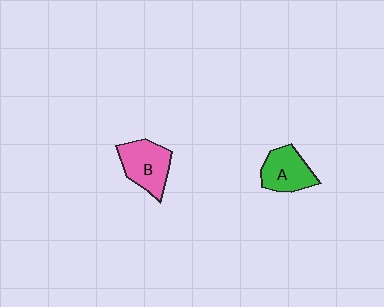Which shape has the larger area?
Shape B (pink).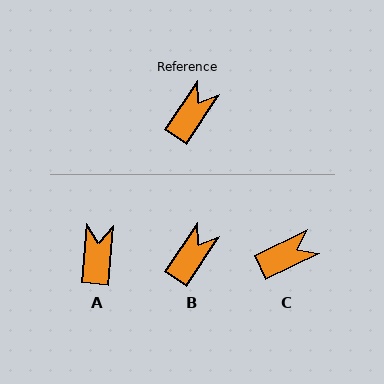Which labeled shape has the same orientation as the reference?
B.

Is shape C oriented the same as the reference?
No, it is off by about 31 degrees.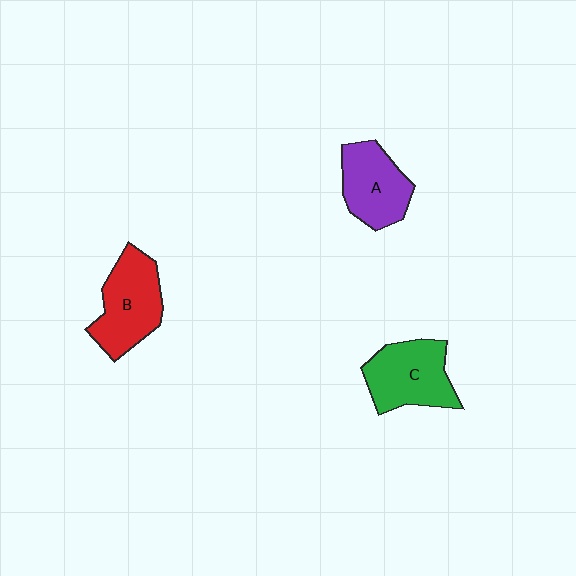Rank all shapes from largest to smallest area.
From largest to smallest: B (red), C (green), A (purple).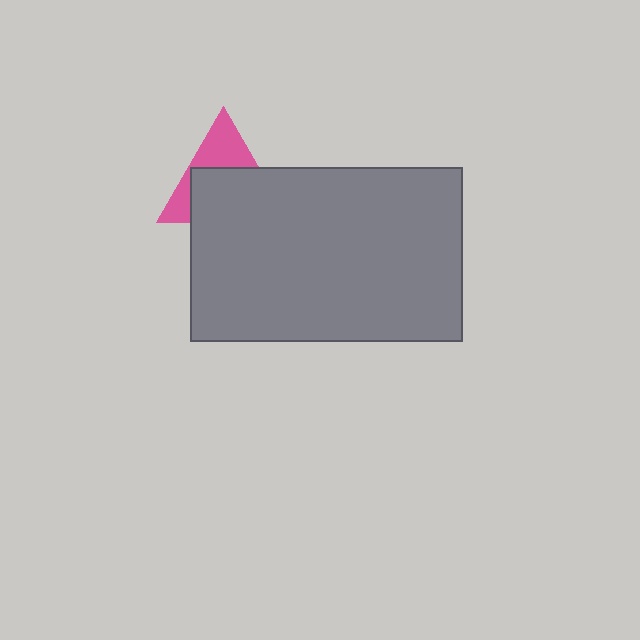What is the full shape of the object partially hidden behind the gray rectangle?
The partially hidden object is a pink triangle.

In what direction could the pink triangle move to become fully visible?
The pink triangle could move up. That would shift it out from behind the gray rectangle entirely.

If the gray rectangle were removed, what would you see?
You would see the complete pink triangle.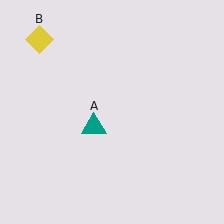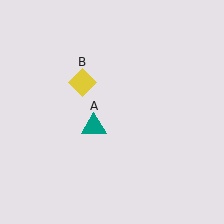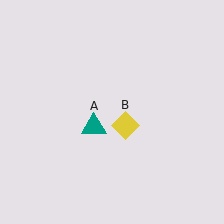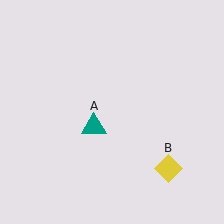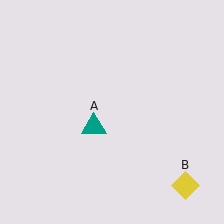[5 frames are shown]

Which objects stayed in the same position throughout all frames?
Teal triangle (object A) remained stationary.